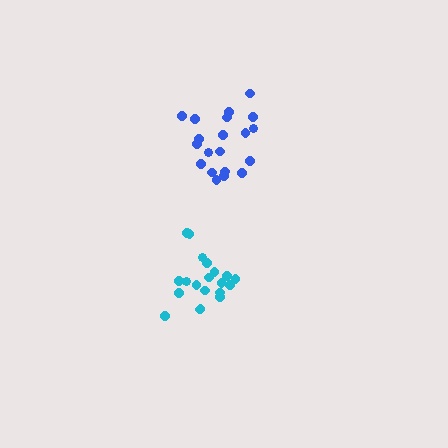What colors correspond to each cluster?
The clusters are colored: cyan, blue.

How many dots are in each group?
Group 1: 20 dots, Group 2: 20 dots (40 total).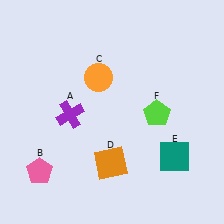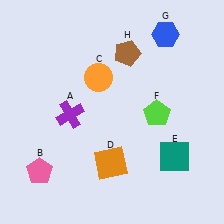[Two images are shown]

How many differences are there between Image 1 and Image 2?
There are 2 differences between the two images.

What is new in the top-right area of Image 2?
A blue hexagon (G) was added in the top-right area of Image 2.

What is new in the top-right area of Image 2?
A brown pentagon (H) was added in the top-right area of Image 2.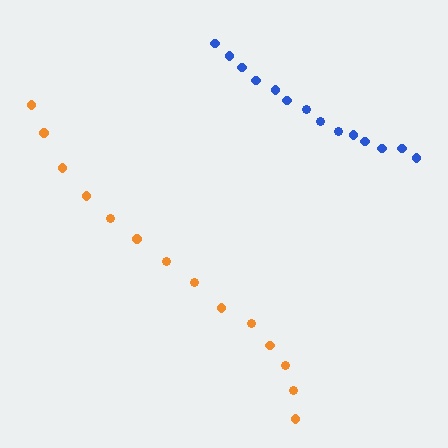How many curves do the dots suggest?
There are 2 distinct paths.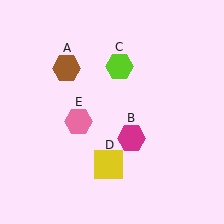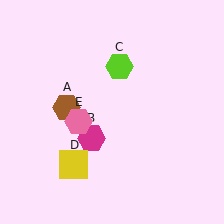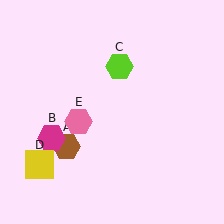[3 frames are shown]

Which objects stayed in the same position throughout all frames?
Lime hexagon (object C) and pink hexagon (object E) remained stationary.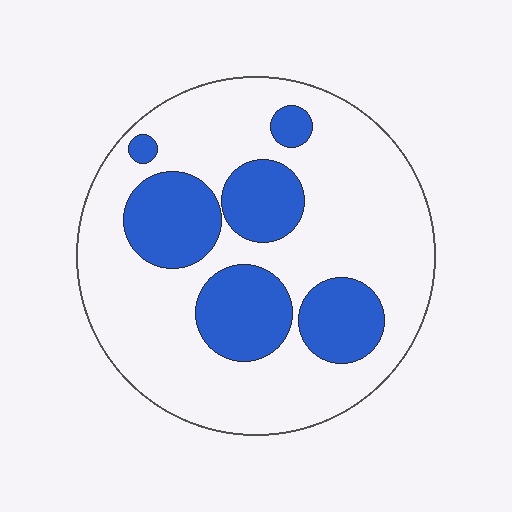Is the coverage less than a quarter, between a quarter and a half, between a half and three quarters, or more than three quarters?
Between a quarter and a half.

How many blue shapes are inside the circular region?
6.